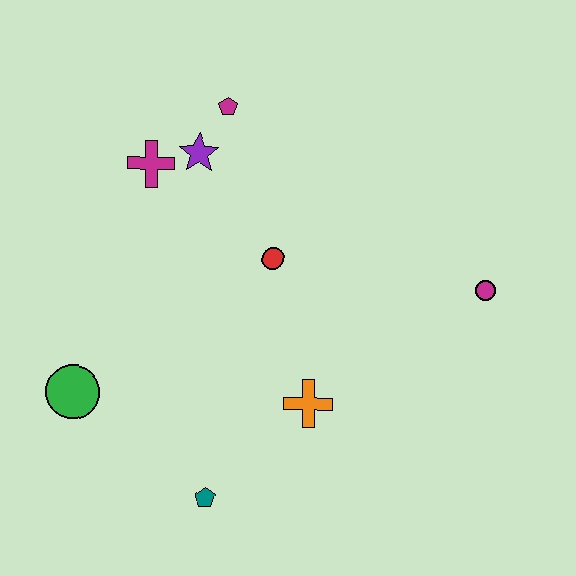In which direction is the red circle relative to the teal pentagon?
The red circle is above the teal pentagon.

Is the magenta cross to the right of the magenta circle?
No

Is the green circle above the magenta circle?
No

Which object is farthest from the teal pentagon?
The magenta pentagon is farthest from the teal pentagon.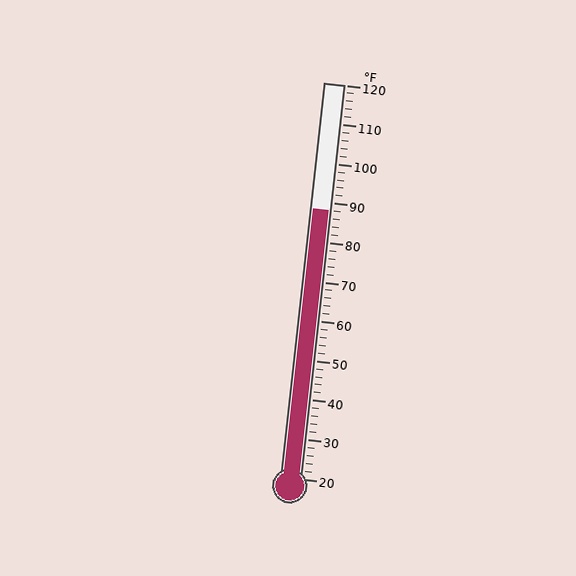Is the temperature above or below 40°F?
The temperature is above 40°F.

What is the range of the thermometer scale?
The thermometer scale ranges from 20°F to 120°F.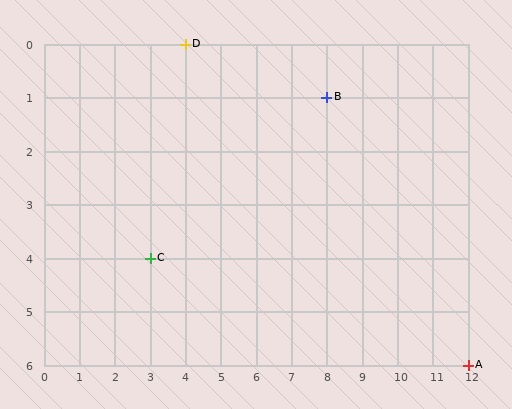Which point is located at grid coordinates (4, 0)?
Point D is at (4, 0).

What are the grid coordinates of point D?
Point D is at grid coordinates (4, 0).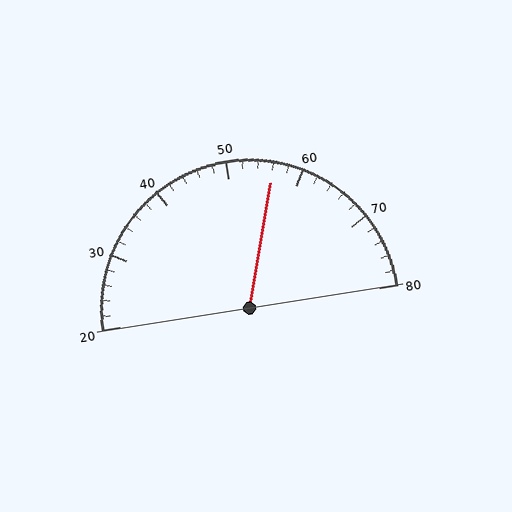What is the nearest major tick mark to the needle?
The nearest major tick mark is 60.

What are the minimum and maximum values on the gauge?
The gauge ranges from 20 to 80.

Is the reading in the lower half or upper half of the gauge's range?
The reading is in the upper half of the range (20 to 80).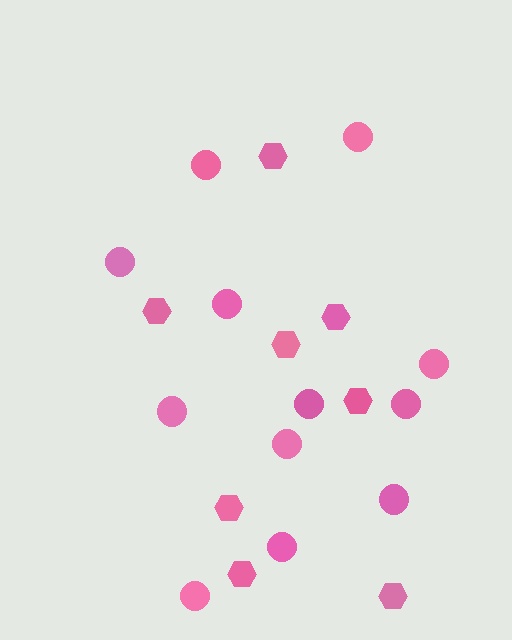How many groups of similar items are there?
There are 2 groups: one group of circles (12) and one group of hexagons (8).